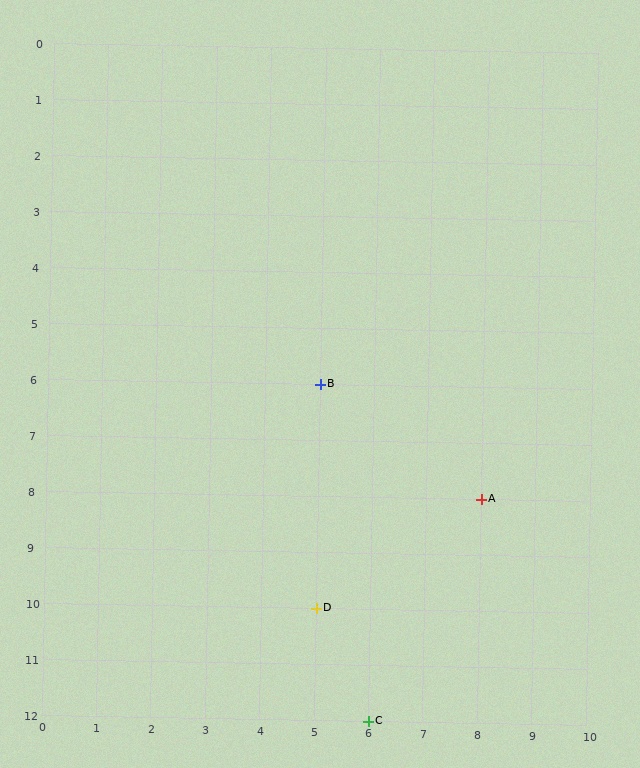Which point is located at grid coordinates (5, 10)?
Point D is at (5, 10).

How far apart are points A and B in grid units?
Points A and B are 3 columns and 2 rows apart (about 3.6 grid units diagonally).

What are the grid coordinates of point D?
Point D is at grid coordinates (5, 10).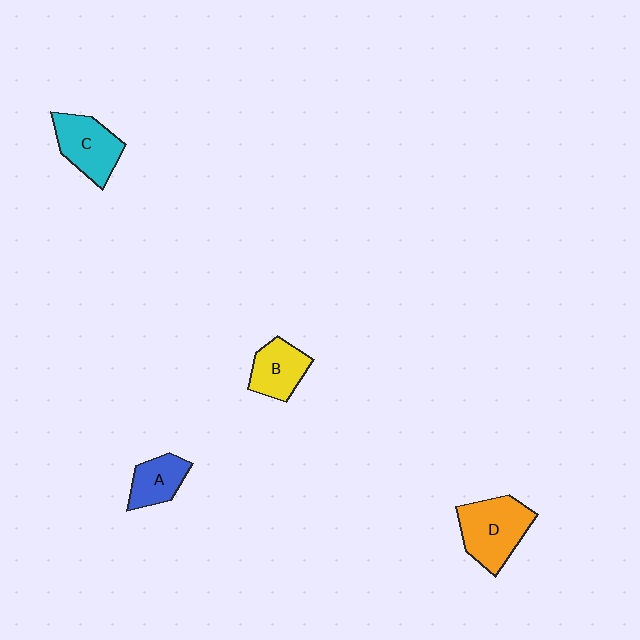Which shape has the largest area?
Shape D (orange).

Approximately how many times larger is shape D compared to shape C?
Approximately 1.2 times.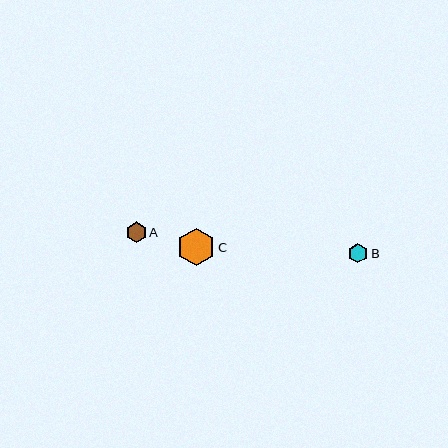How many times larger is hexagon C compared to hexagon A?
Hexagon C is approximately 1.8 times the size of hexagon A.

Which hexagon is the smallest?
Hexagon B is the smallest with a size of approximately 20 pixels.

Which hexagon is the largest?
Hexagon C is the largest with a size of approximately 37 pixels.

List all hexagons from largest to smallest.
From largest to smallest: C, A, B.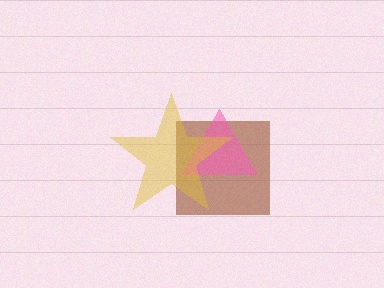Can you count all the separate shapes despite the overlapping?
Yes, there are 3 separate shapes.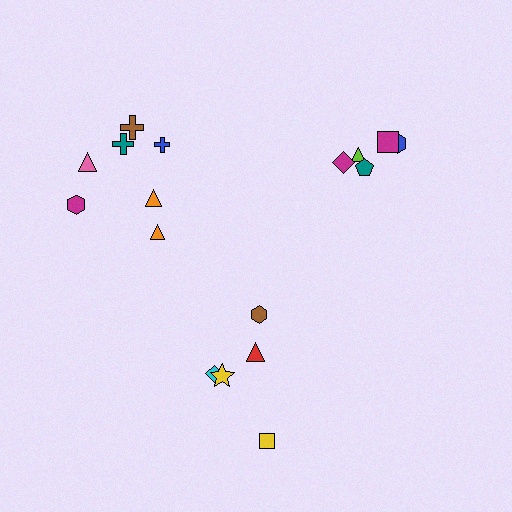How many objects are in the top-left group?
There are 7 objects.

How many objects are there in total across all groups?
There are 17 objects.